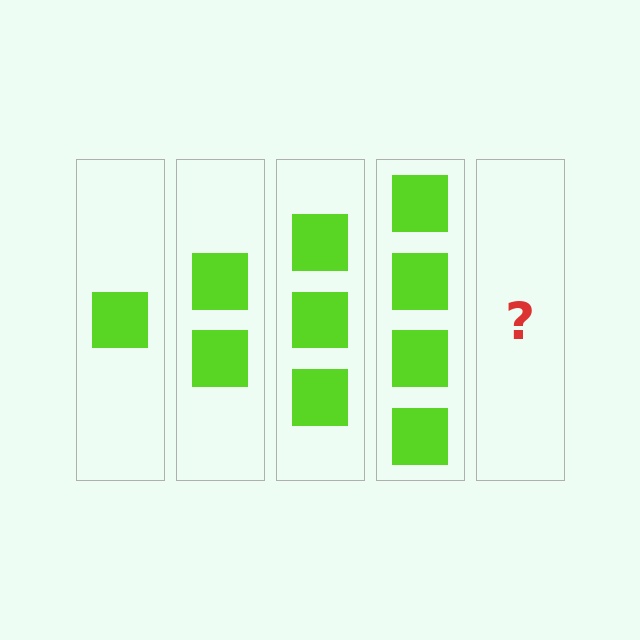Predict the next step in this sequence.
The next step is 5 squares.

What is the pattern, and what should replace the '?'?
The pattern is that each step adds one more square. The '?' should be 5 squares.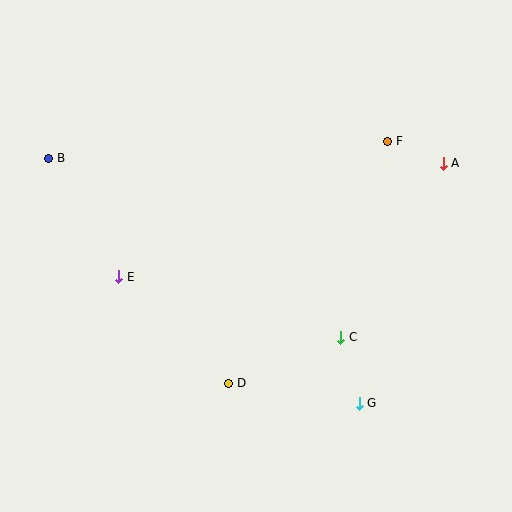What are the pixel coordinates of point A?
Point A is at (443, 163).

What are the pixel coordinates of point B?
Point B is at (49, 158).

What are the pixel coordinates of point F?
Point F is at (388, 141).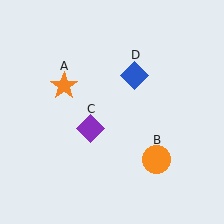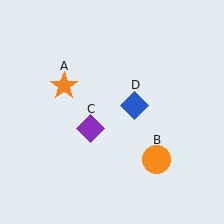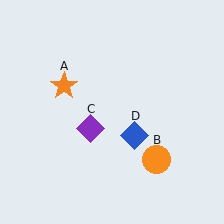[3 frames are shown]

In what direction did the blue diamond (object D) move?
The blue diamond (object D) moved down.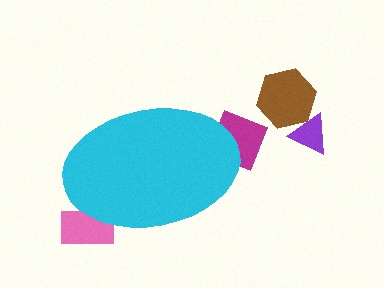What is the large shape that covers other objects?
A cyan ellipse.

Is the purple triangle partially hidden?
No, the purple triangle is fully visible.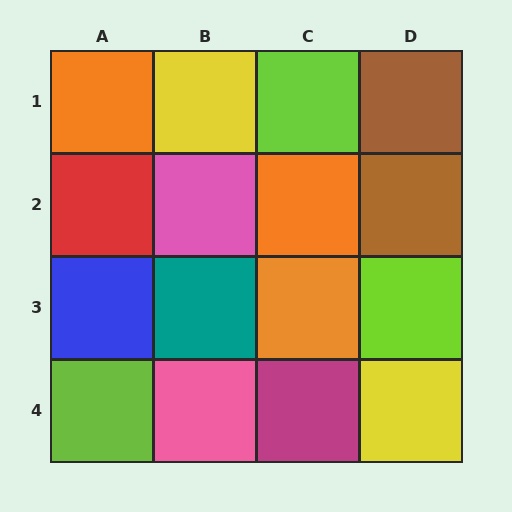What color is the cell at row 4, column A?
Lime.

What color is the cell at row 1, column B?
Yellow.